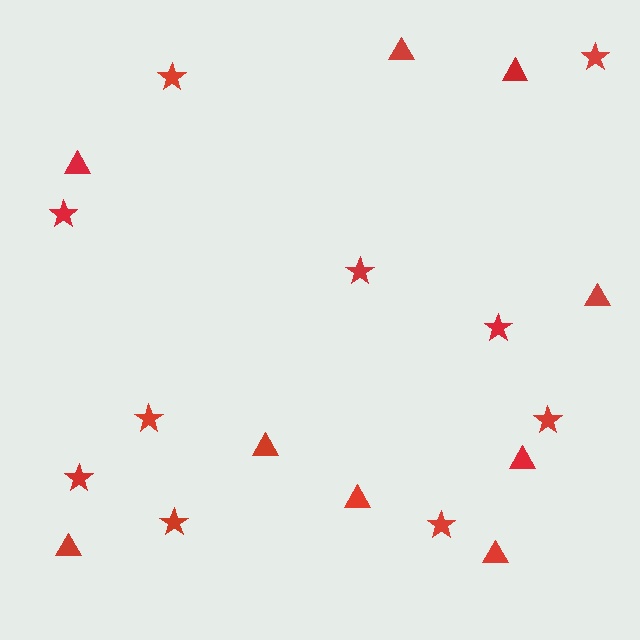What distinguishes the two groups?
There are 2 groups: one group of triangles (9) and one group of stars (10).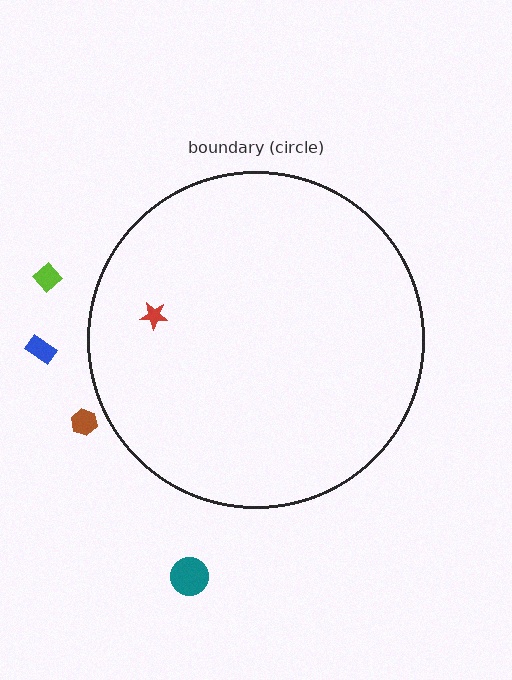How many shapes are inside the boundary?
1 inside, 4 outside.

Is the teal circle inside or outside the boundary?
Outside.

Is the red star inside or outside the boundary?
Inside.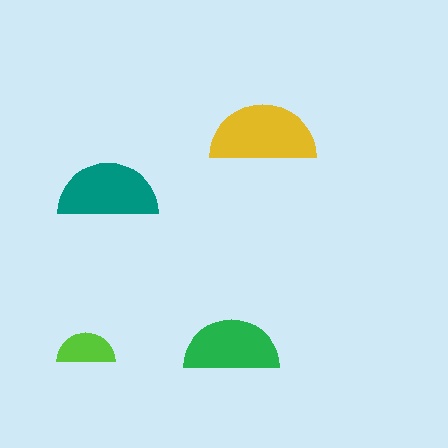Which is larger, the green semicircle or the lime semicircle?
The green one.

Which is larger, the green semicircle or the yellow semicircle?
The yellow one.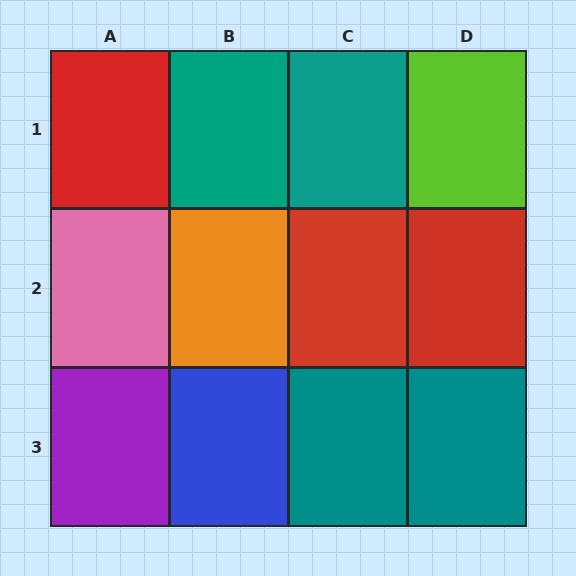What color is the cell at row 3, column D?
Teal.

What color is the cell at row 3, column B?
Blue.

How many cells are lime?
1 cell is lime.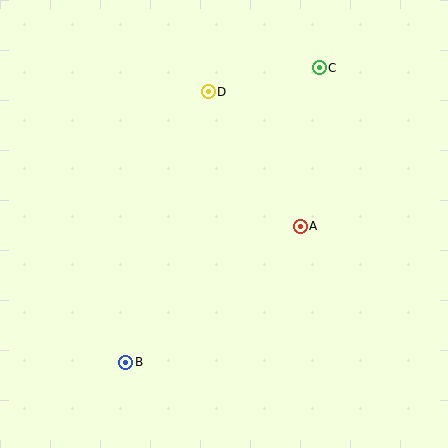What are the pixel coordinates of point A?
Point A is at (300, 226).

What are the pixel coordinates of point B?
Point B is at (126, 362).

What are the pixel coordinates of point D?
Point D is at (208, 92).